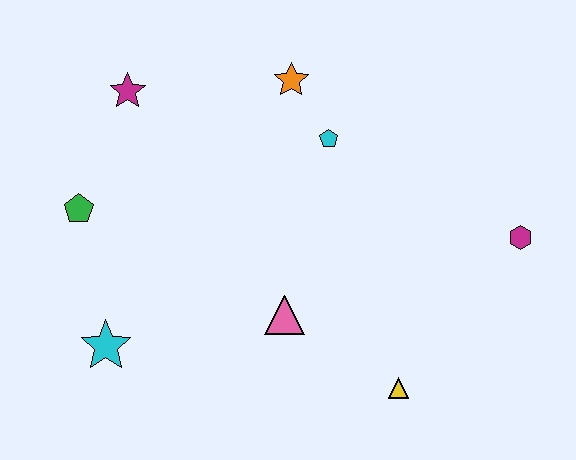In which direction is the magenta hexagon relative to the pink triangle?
The magenta hexagon is to the right of the pink triangle.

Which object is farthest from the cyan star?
The magenta hexagon is farthest from the cyan star.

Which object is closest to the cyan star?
The green pentagon is closest to the cyan star.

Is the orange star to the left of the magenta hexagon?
Yes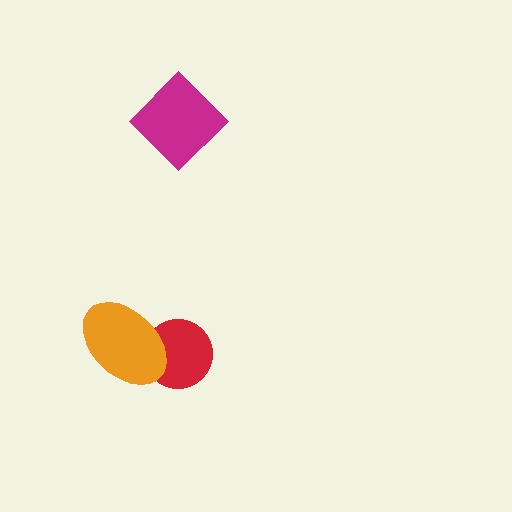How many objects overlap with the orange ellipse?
1 object overlaps with the orange ellipse.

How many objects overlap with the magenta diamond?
0 objects overlap with the magenta diamond.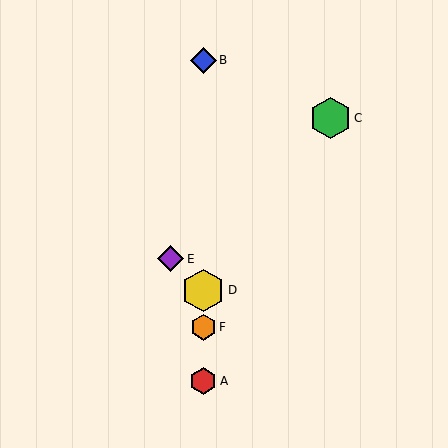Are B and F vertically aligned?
Yes, both are at x≈203.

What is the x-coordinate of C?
Object C is at x≈330.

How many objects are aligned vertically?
4 objects (A, B, D, F) are aligned vertically.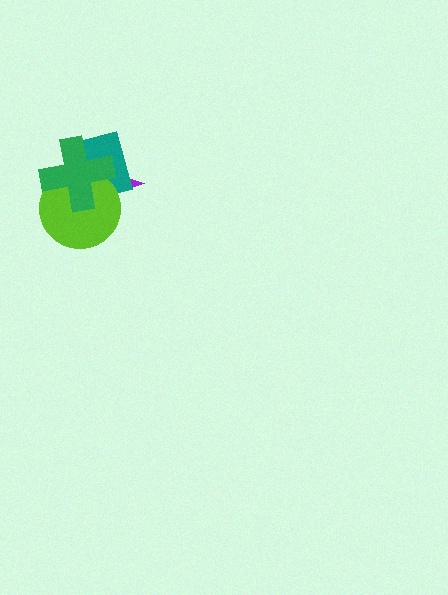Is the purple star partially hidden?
Yes, it is partially covered by another shape.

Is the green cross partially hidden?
No, no other shape covers it.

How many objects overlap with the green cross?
3 objects overlap with the green cross.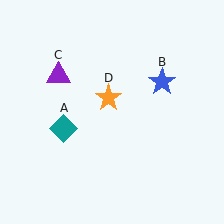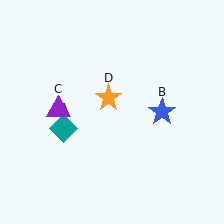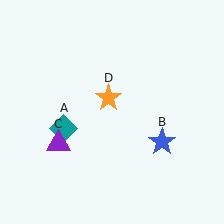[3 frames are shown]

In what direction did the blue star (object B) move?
The blue star (object B) moved down.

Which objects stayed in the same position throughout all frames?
Teal diamond (object A) and orange star (object D) remained stationary.